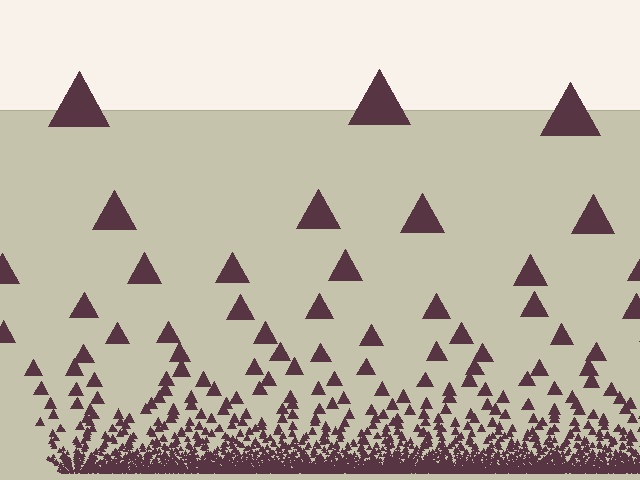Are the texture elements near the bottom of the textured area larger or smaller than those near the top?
Smaller. The gradient is inverted — elements near the bottom are smaller and denser.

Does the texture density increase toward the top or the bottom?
Density increases toward the bottom.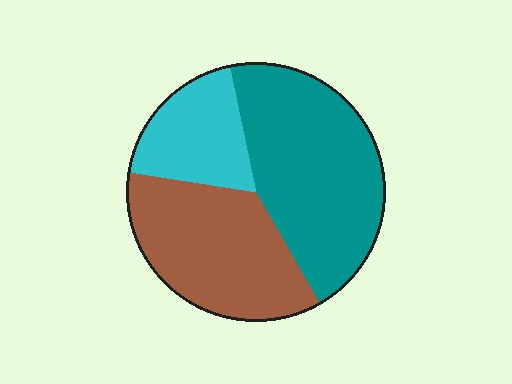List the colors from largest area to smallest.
From largest to smallest: teal, brown, cyan.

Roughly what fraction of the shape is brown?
Brown covers 36% of the shape.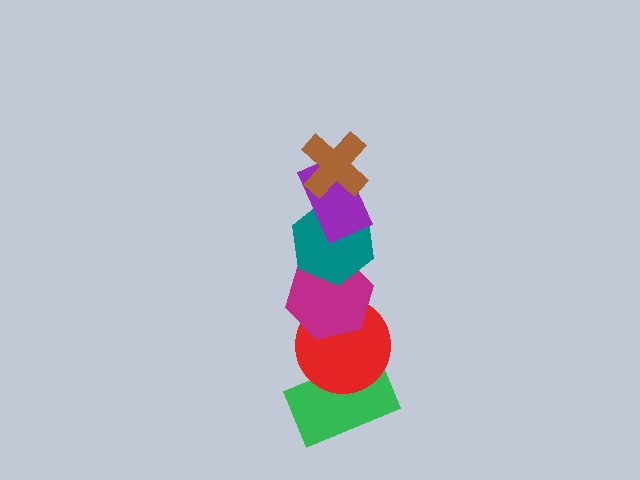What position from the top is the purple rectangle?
The purple rectangle is 2nd from the top.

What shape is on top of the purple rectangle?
The brown cross is on top of the purple rectangle.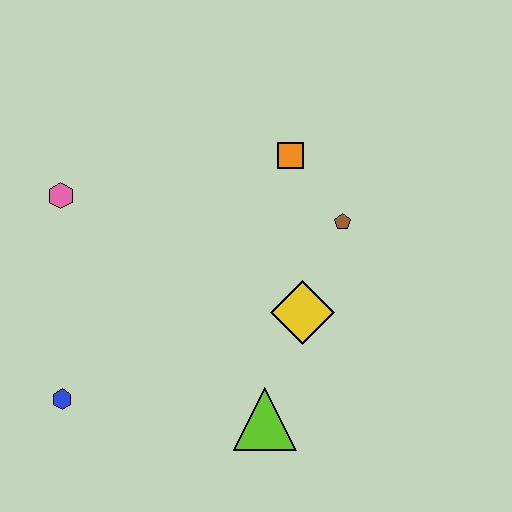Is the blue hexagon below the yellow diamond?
Yes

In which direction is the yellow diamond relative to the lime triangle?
The yellow diamond is above the lime triangle.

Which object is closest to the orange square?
The brown pentagon is closest to the orange square.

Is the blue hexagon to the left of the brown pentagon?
Yes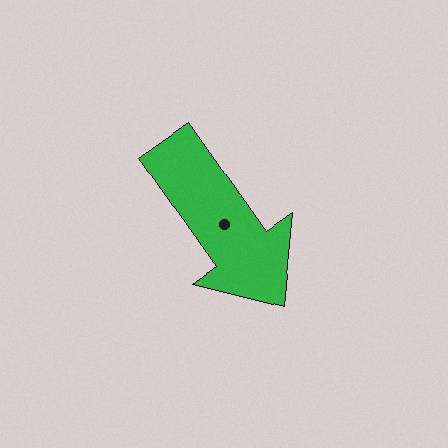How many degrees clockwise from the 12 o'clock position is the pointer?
Approximately 145 degrees.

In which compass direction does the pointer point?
Southeast.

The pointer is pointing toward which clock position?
Roughly 5 o'clock.